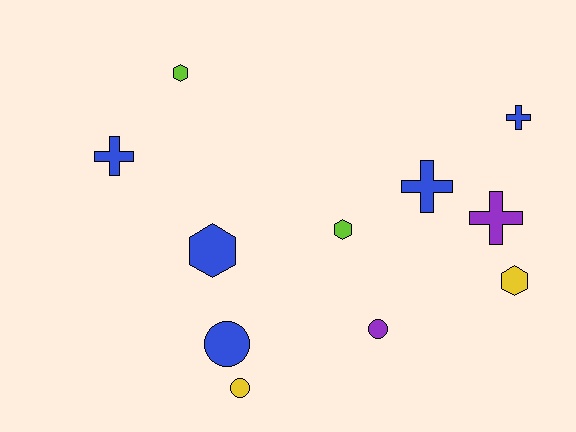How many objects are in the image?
There are 11 objects.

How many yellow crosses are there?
There are no yellow crosses.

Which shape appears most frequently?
Cross, with 4 objects.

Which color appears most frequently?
Blue, with 5 objects.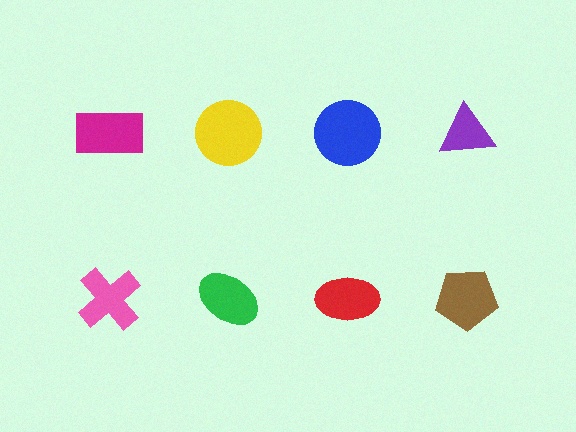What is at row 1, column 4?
A purple triangle.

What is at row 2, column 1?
A pink cross.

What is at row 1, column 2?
A yellow circle.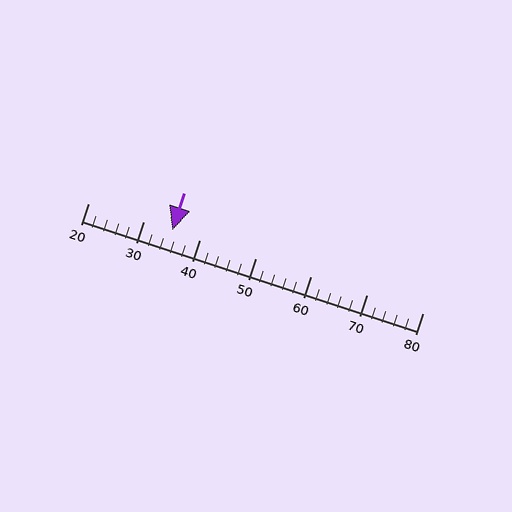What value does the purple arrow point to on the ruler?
The purple arrow points to approximately 35.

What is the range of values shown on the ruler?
The ruler shows values from 20 to 80.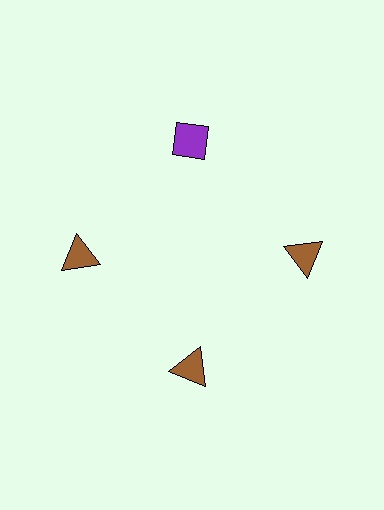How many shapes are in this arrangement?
There are 4 shapes arranged in a ring pattern.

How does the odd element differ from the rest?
It differs in both color (purple instead of brown) and shape (diamond instead of triangle).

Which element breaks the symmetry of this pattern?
The purple diamond at roughly the 12 o'clock position breaks the symmetry. All other shapes are brown triangles.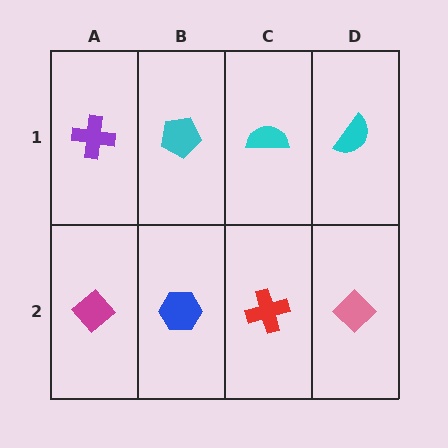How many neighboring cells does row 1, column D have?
2.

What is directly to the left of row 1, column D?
A cyan semicircle.